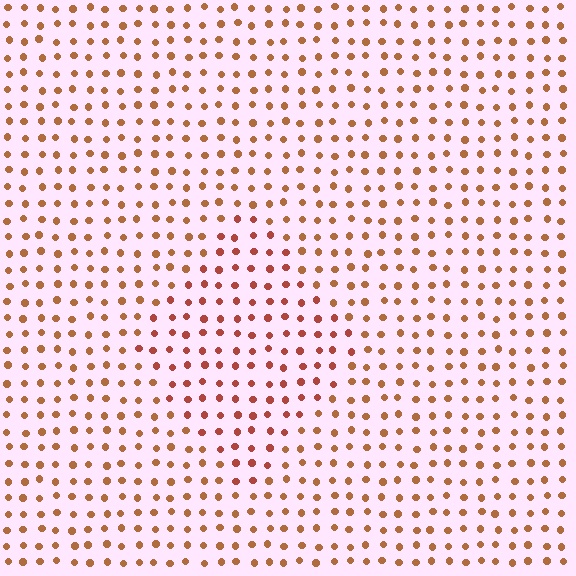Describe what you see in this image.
The image is filled with small brown elements in a uniform arrangement. A diamond-shaped region is visible where the elements are tinted to a slightly different hue, forming a subtle color boundary.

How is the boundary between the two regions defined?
The boundary is defined purely by a slight shift in hue (about 21 degrees). Spacing, size, and orientation are identical on both sides.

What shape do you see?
I see a diamond.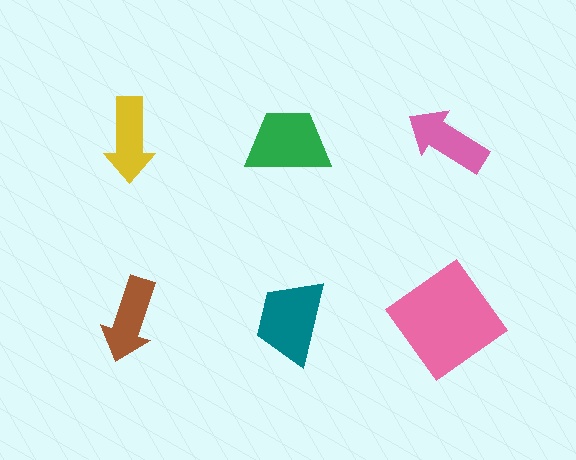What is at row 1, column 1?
A yellow arrow.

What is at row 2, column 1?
A brown arrow.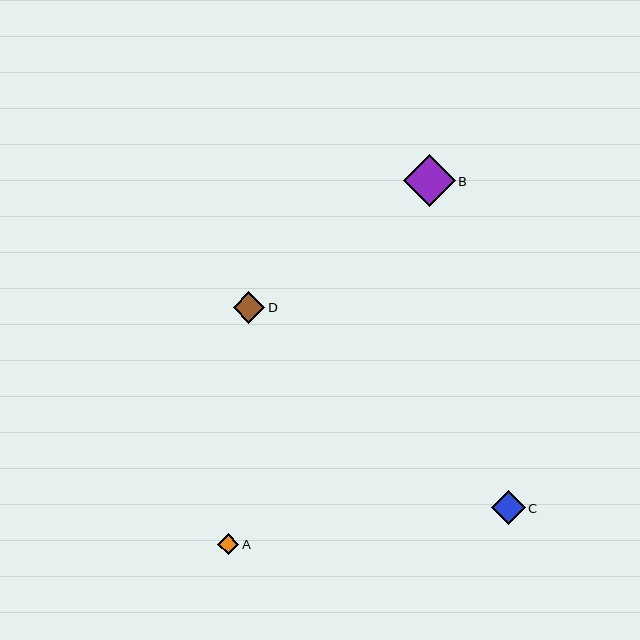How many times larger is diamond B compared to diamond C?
Diamond B is approximately 1.5 times the size of diamond C.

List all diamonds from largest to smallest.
From largest to smallest: B, C, D, A.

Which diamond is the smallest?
Diamond A is the smallest with a size of approximately 21 pixels.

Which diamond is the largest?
Diamond B is the largest with a size of approximately 52 pixels.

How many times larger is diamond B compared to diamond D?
Diamond B is approximately 1.7 times the size of diamond D.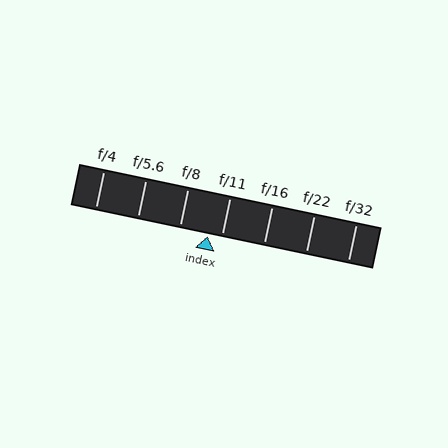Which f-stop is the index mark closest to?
The index mark is closest to f/11.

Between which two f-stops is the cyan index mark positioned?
The index mark is between f/8 and f/11.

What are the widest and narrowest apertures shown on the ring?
The widest aperture shown is f/4 and the narrowest is f/32.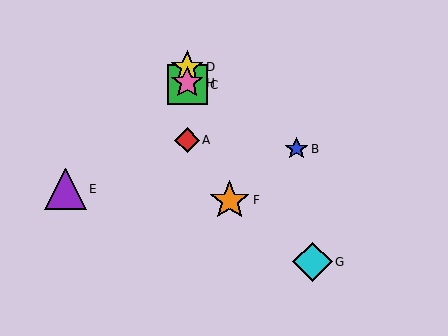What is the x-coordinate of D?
Object D is at x≈187.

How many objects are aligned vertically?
4 objects (A, C, D, H) are aligned vertically.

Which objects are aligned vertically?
Objects A, C, D, H are aligned vertically.